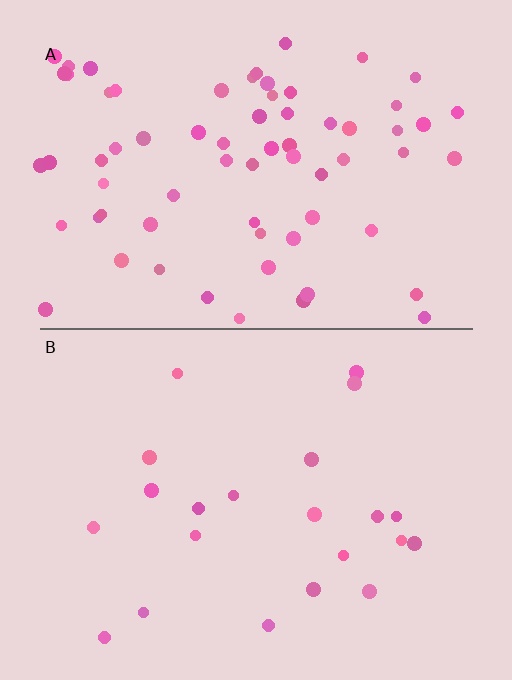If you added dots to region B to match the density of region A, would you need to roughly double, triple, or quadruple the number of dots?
Approximately triple.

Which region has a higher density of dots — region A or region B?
A (the top).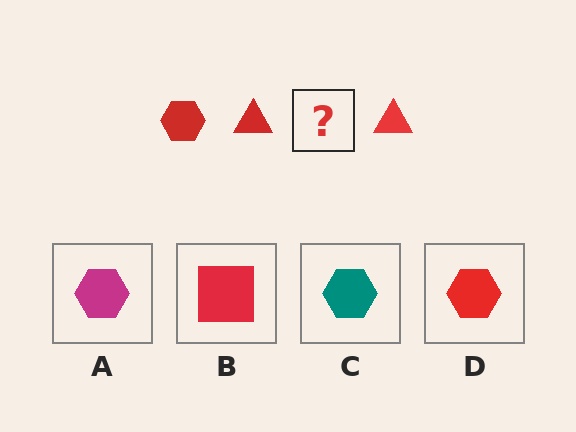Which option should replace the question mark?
Option D.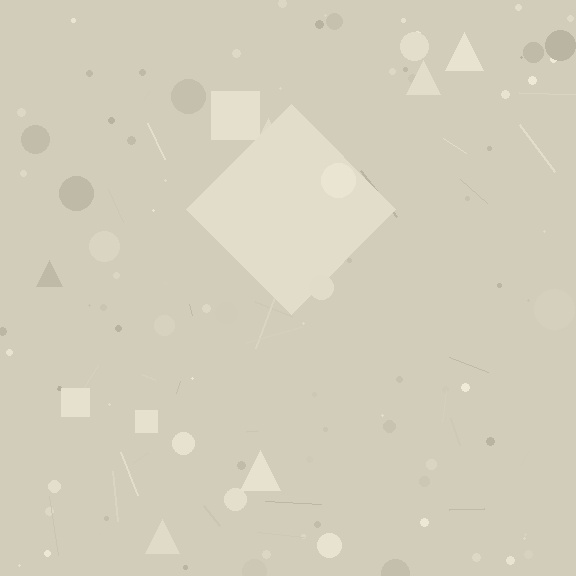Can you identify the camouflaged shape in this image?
The camouflaged shape is a diamond.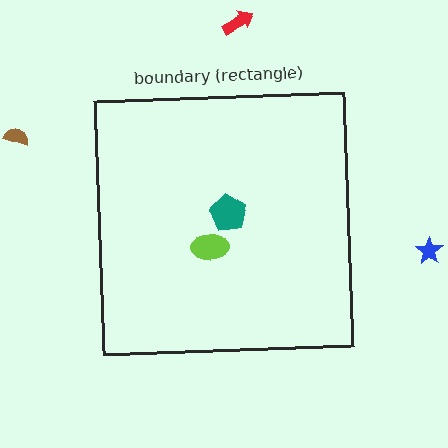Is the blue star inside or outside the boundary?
Outside.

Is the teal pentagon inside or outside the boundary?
Inside.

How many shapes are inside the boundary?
2 inside, 3 outside.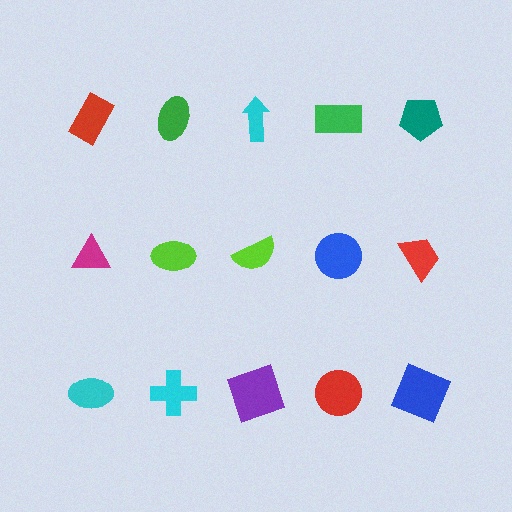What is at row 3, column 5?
A blue square.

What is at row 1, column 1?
A red rectangle.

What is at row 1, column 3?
A cyan arrow.